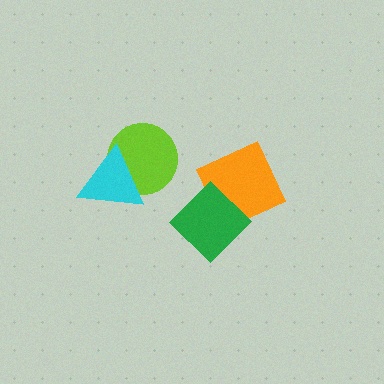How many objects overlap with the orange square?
1 object overlaps with the orange square.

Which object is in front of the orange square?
The green diamond is in front of the orange square.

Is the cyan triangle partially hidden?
No, no other shape covers it.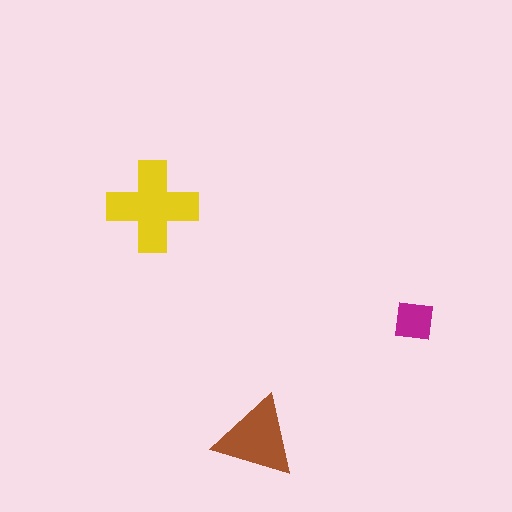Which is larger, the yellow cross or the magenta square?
The yellow cross.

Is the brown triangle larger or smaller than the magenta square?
Larger.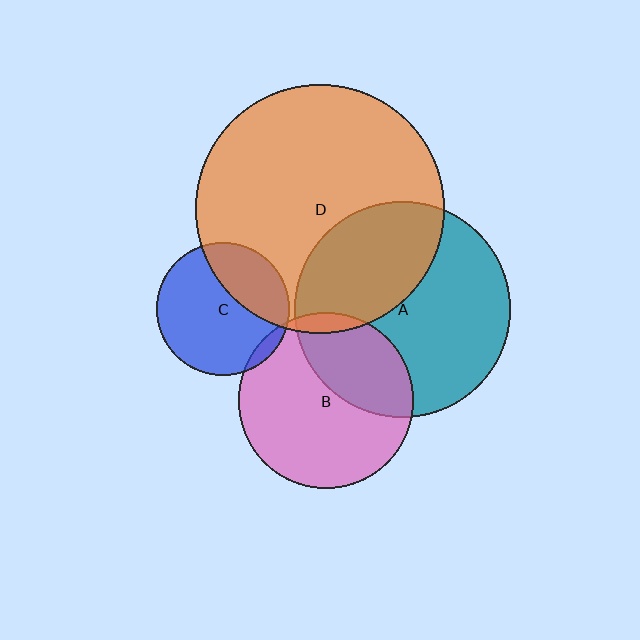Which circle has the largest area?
Circle D (orange).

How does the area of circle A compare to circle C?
Approximately 2.6 times.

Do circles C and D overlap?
Yes.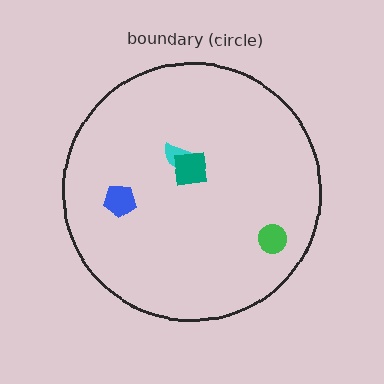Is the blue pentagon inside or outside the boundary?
Inside.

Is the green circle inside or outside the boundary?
Inside.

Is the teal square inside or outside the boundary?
Inside.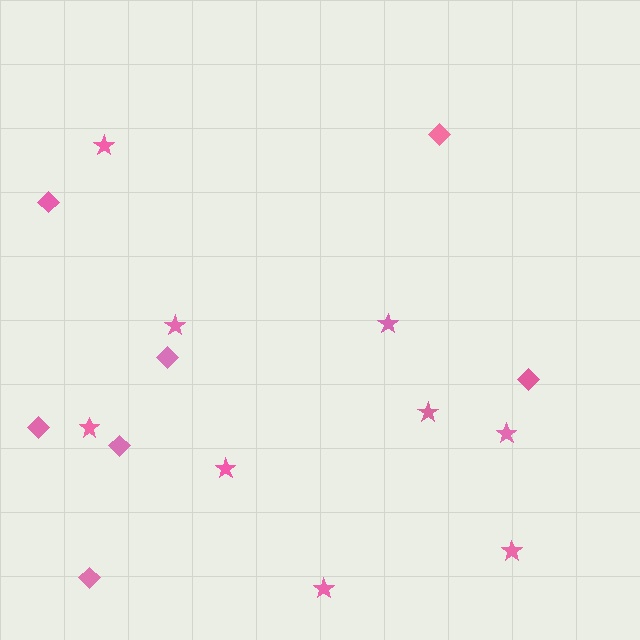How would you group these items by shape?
There are 2 groups: one group of diamonds (7) and one group of stars (9).